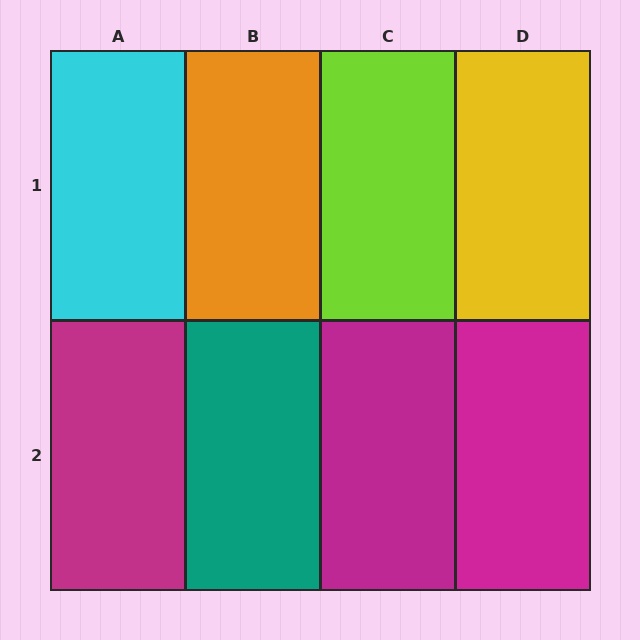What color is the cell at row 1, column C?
Lime.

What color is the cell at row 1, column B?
Orange.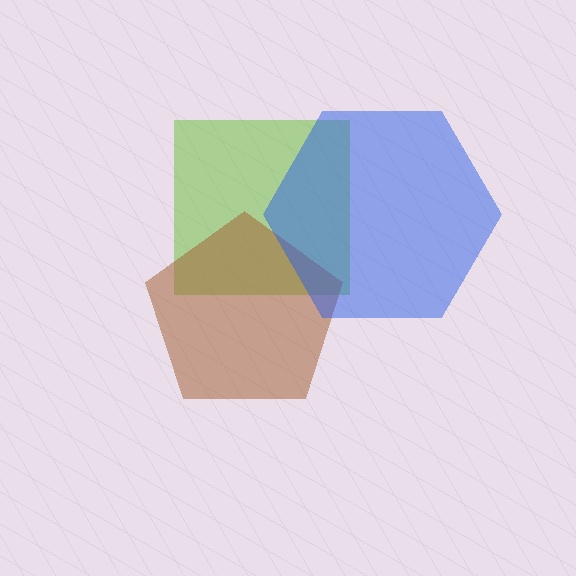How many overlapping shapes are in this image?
There are 3 overlapping shapes in the image.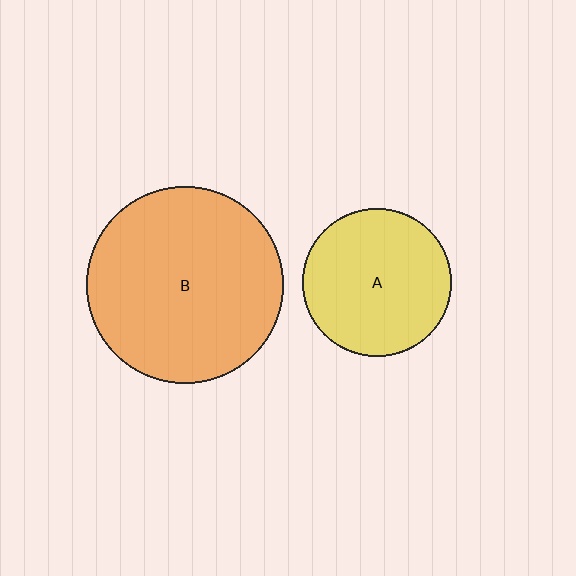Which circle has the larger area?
Circle B (orange).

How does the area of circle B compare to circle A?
Approximately 1.8 times.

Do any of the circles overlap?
No, none of the circles overlap.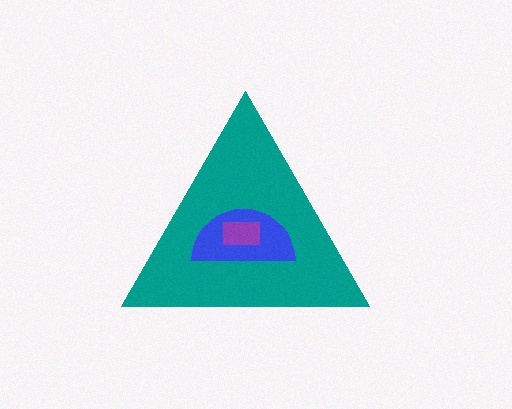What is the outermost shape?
The teal triangle.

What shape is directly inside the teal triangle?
The blue semicircle.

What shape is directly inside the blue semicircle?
The purple rectangle.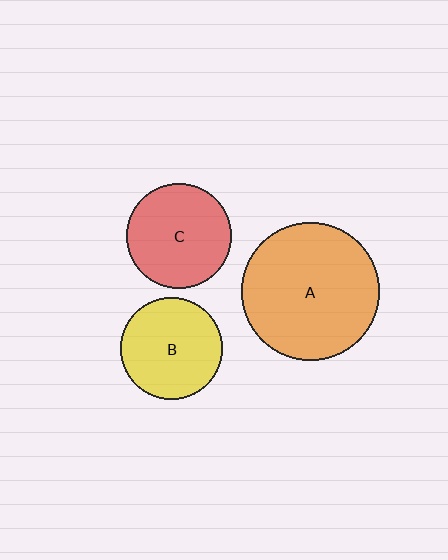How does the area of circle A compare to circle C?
Approximately 1.7 times.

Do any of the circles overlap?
No, none of the circles overlap.